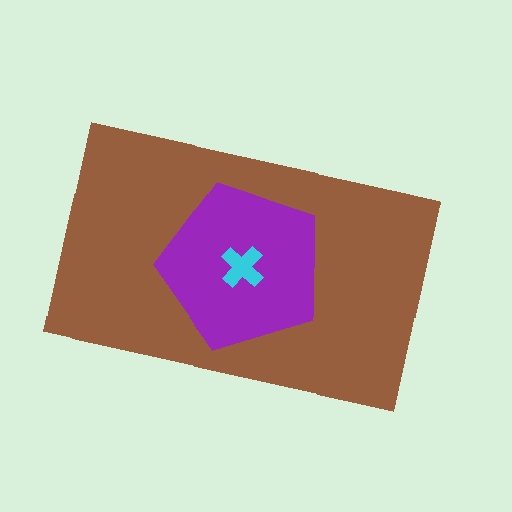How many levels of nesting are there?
3.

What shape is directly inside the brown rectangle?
The purple pentagon.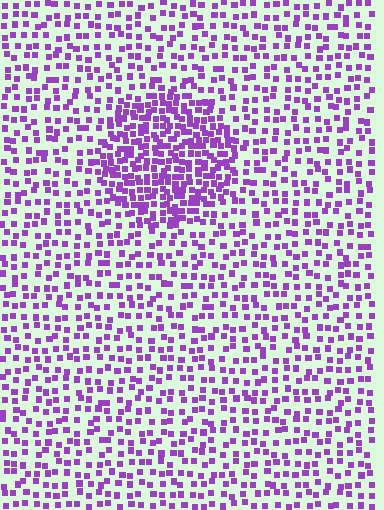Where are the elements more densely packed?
The elements are more densely packed inside the circle boundary.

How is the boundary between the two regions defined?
The boundary is defined by a change in element density (approximately 2.1x ratio). All elements are the same color, size, and shape.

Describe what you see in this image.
The image contains small purple elements arranged at two different densities. A circle-shaped region is visible where the elements are more densely packed than the surrounding area.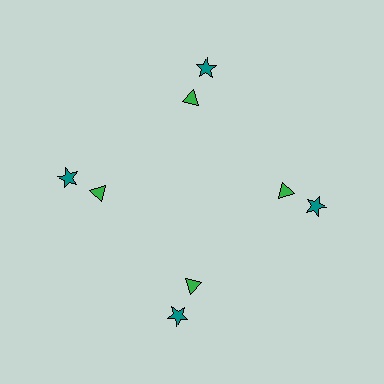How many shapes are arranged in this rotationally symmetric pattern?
There are 8 shapes, arranged in 4 groups of 2.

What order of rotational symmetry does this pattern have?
This pattern has 4-fold rotational symmetry.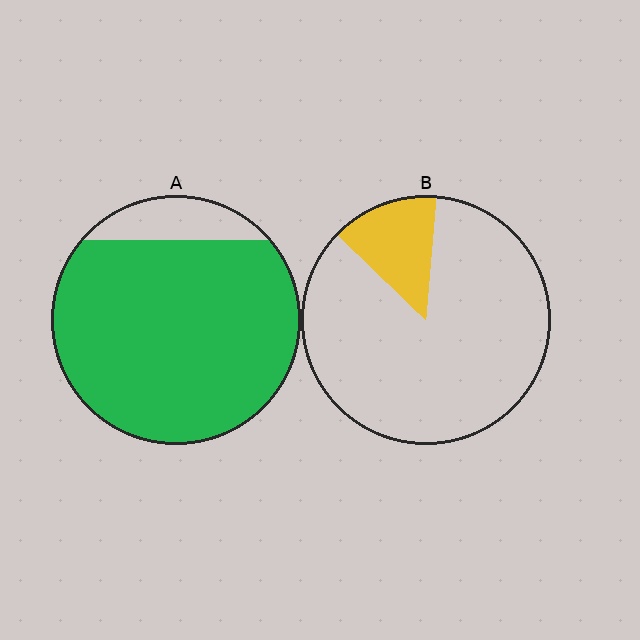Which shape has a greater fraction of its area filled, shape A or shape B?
Shape A.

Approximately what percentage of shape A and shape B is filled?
A is approximately 90% and B is approximately 15%.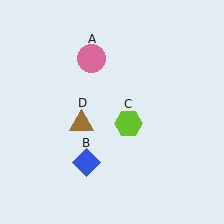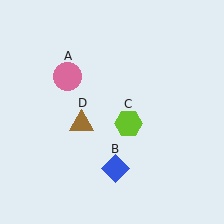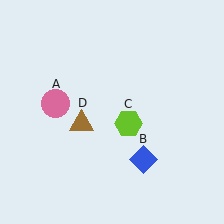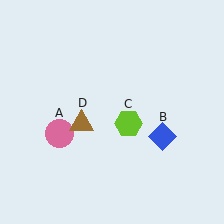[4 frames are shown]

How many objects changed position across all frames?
2 objects changed position: pink circle (object A), blue diamond (object B).